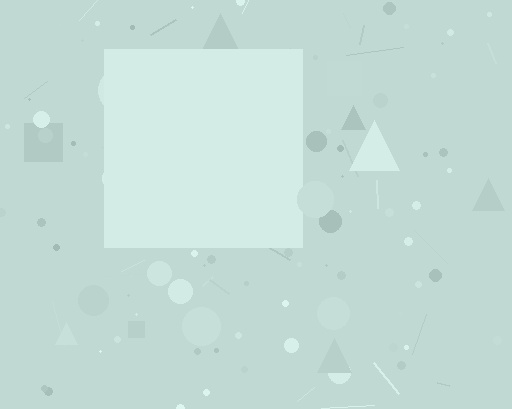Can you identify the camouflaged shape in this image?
The camouflaged shape is a square.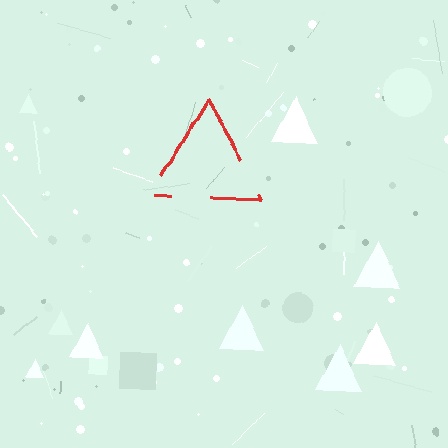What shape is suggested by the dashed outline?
The dashed outline suggests a triangle.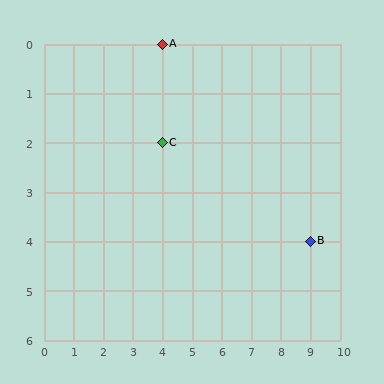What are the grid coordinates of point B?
Point B is at grid coordinates (9, 4).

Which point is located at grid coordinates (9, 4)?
Point B is at (9, 4).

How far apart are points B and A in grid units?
Points B and A are 5 columns and 4 rows apart (about 6.4 grid units diagonally).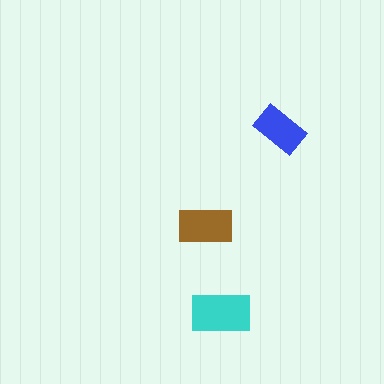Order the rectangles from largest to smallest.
the cyan one, the brown one, the blue one.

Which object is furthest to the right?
The blue rectangle is rightmost.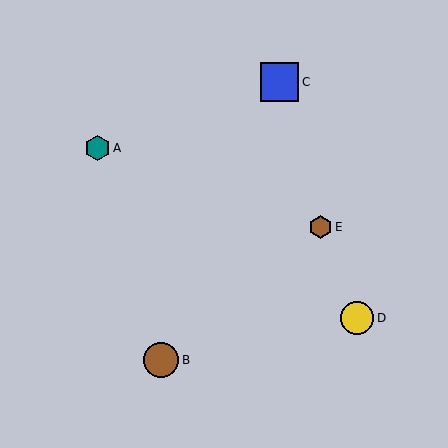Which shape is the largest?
The blue square (labeled C) is the largest.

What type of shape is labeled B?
Shape B is a brown circle.